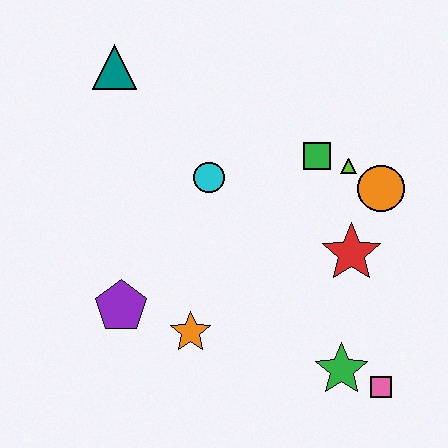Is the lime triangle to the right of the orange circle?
No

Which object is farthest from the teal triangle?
The pink square is farthest from the teal triangle.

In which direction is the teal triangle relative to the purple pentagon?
The teal triangle is above the purple pentagon.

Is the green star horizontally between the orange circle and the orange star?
Yes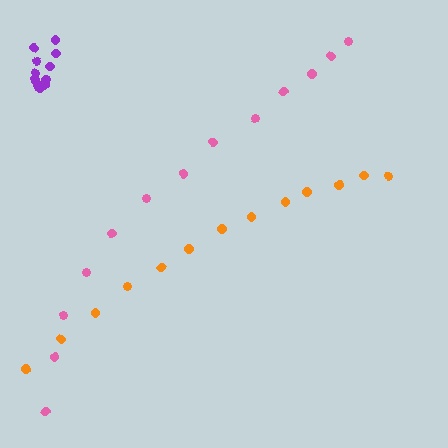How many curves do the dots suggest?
There are 3 distinct paths.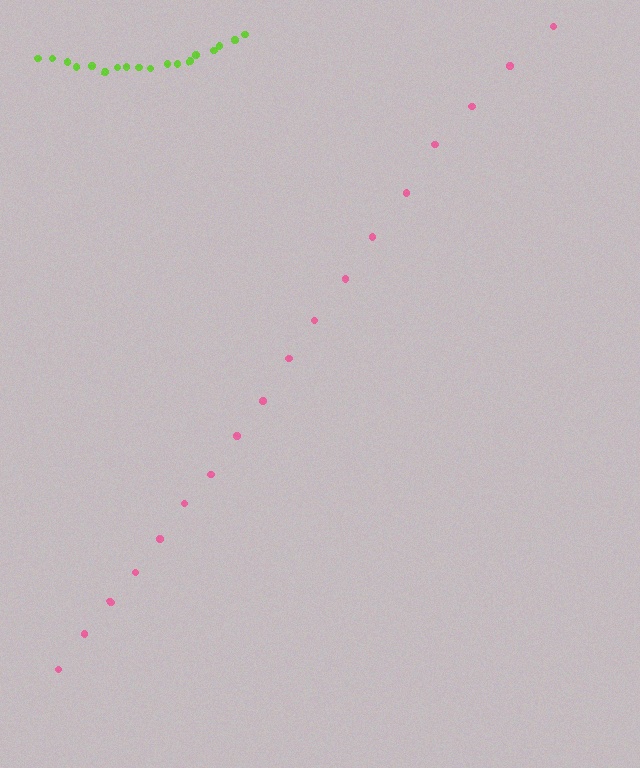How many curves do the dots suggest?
There are 2 distinct paths.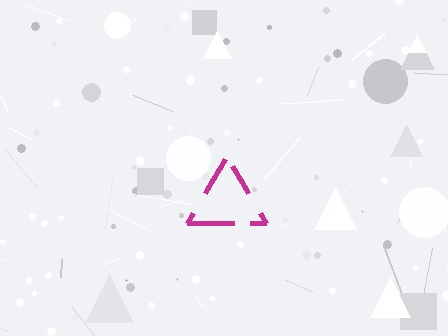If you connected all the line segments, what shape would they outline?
They would outline a triangle.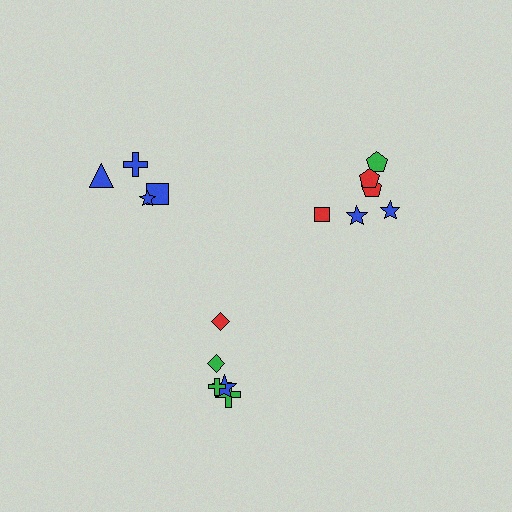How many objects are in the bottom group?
There are 5 objects.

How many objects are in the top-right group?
There are 6 objects.